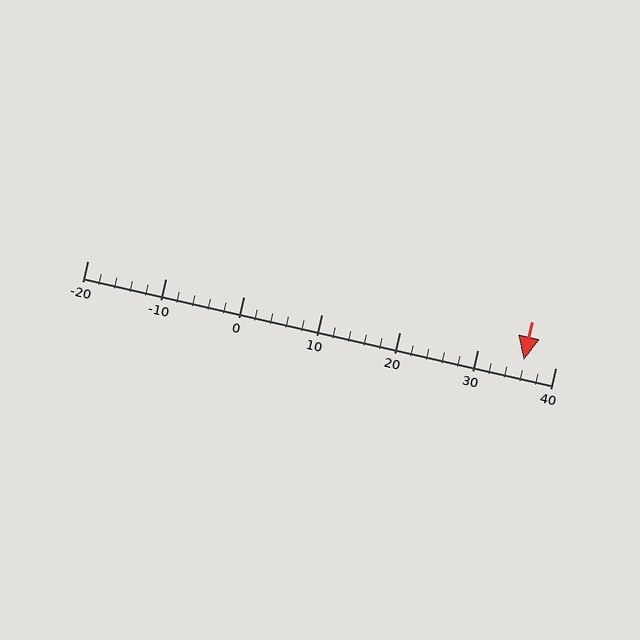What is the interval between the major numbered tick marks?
The major tick marks are spaced 10 units apart.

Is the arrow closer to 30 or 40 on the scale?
The arrow is closer to 40.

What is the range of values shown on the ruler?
The ruler shows values from -20 to 40.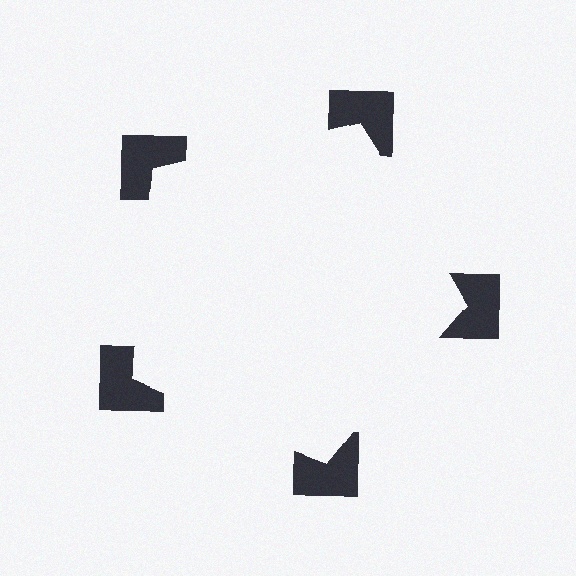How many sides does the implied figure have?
5 sides.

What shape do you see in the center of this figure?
An illusory pentagon — its edges are inferred from the aligned wedge cuts in the notched squares, not physically drawn.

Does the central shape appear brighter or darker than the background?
It typically appears slightly brighter than the background, even though no actual brightness change is drawn.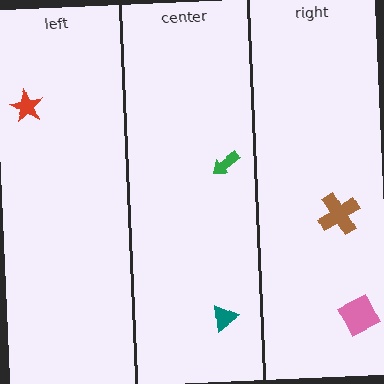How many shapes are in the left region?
1.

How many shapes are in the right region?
2.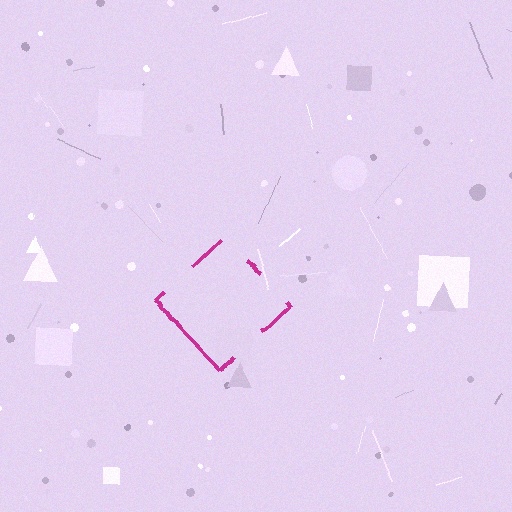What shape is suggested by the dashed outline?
The dashed outline suggests a diamond.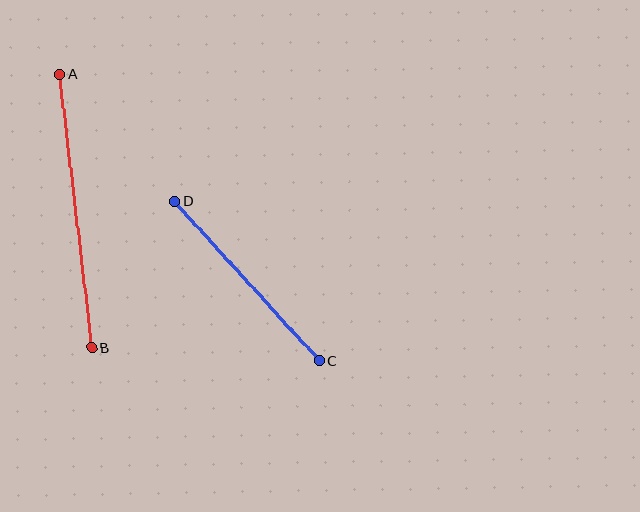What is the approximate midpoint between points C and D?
The midpoint is at approximately (247, 281) pixels.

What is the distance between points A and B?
The distance is approximately 275 pixels.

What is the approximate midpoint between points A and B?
The midpoint is at approximately (76, 211) pixels.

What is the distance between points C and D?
The distance is approximately 215 pixels.